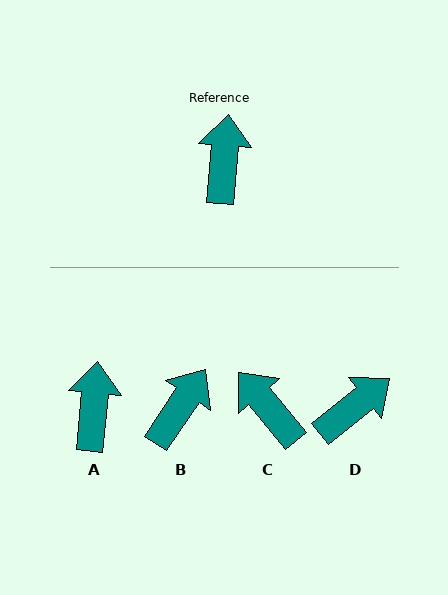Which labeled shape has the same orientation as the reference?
A.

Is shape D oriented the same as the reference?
No, it is off by about 46 degrees.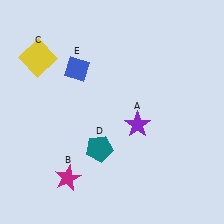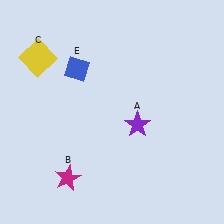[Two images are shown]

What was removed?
The teal pentagon (D) was removed in Image 2.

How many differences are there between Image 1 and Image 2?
There is 1 difference between the two images.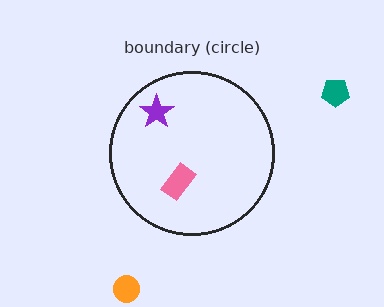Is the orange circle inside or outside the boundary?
Outside.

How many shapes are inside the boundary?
2 inside, 2 outside.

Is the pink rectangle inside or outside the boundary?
Inside.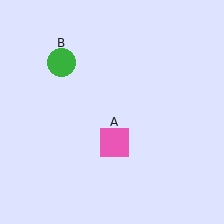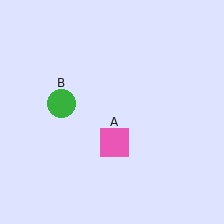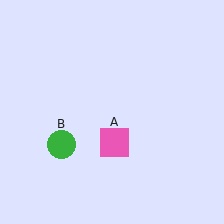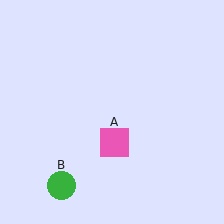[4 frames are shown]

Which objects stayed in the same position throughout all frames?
Pink square (object A) remained stationary.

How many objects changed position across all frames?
1 object changed position: green circle (object B).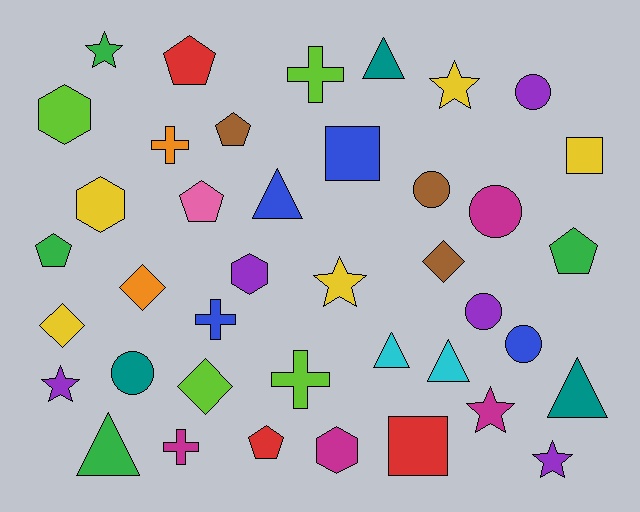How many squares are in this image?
There are 3 squares.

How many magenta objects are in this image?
There are 4 magenta objects.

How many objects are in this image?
There are 40 objects.